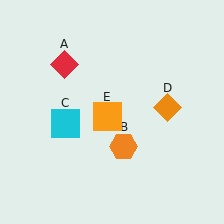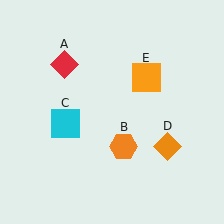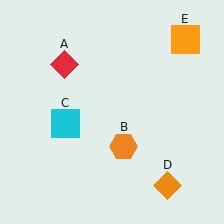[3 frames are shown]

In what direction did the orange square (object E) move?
The orange square (object E) moved up and to the right.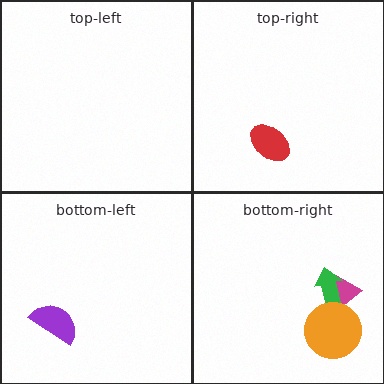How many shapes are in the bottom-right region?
3.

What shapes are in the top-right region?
The red ellipse.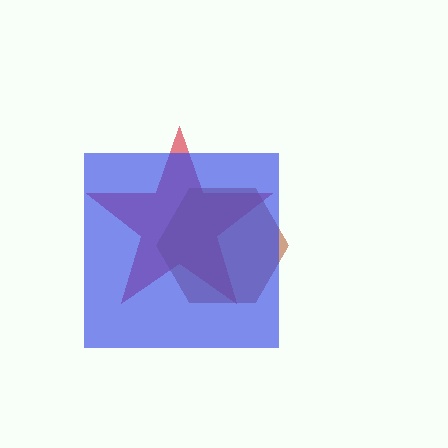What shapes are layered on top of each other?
The layered shapes are: a red star, a brown hexagon, a blue square.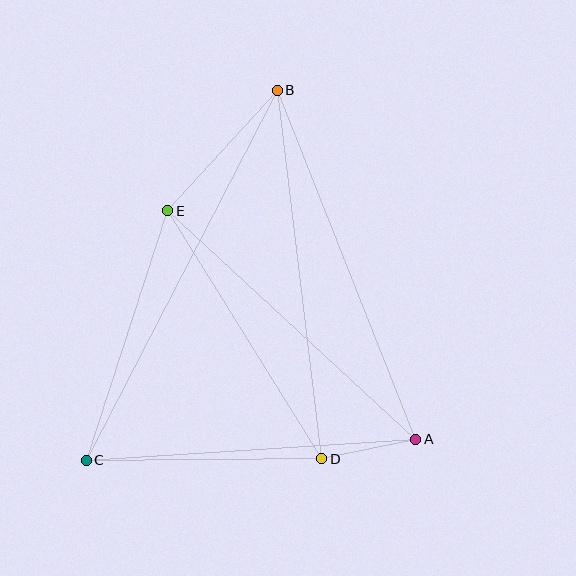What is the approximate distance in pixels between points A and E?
The distance between A and E is approximately 337 pixels.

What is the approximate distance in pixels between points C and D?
The distance between C and D is approximately 235 pixels.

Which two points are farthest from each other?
Points B and C are farthest from each other.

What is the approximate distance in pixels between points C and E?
The distance between C and E is approximately 262 pixels.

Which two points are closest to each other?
Points A and D are closest to each other.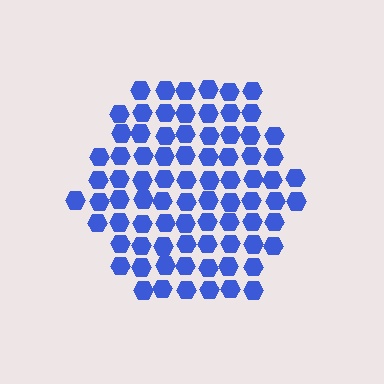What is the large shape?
The large shape is a hexagon.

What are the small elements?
The small elements are hexagons.